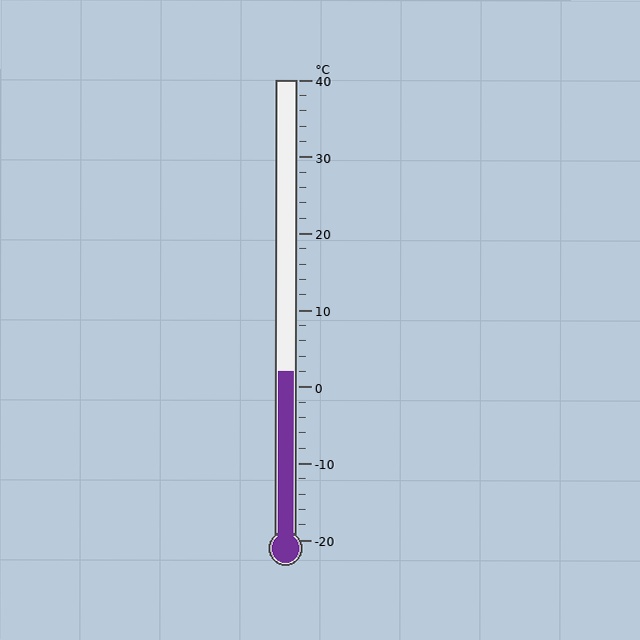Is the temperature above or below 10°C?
The temperature is below 10°C.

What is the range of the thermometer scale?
The thermometer scale ranges from -20°C to 40°C.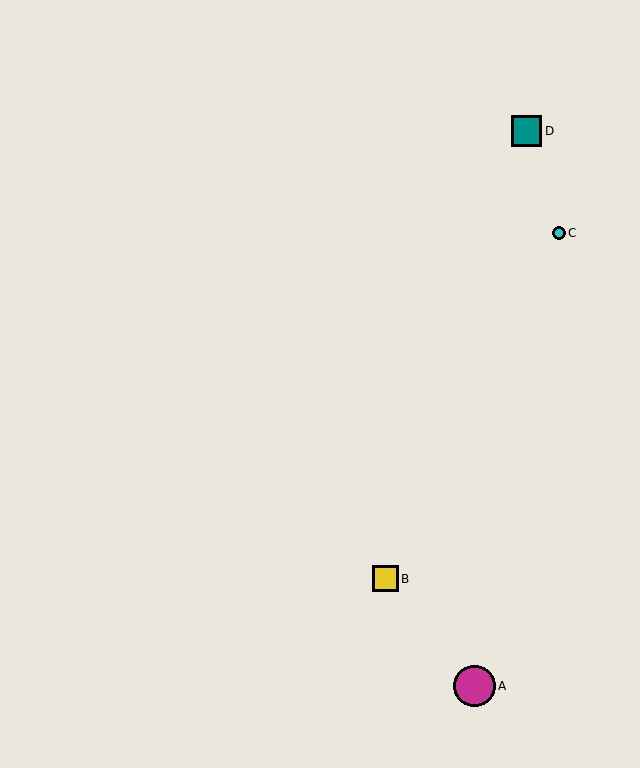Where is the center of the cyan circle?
The center of the cyan circle is at (559, 233).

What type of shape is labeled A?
Shape A is a magenta circle.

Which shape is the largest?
The magenta circle (labeled A) is the largest.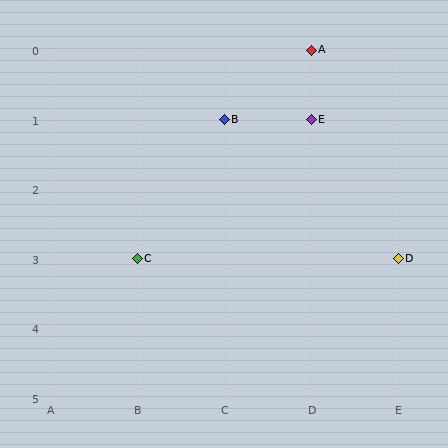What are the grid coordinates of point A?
Point A is at grid coordinates (D, 0).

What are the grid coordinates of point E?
Point E is at grid coordinates (D, 1).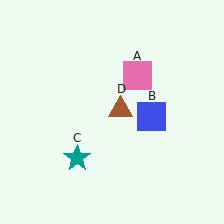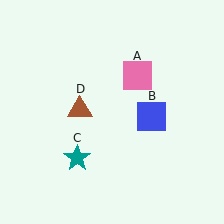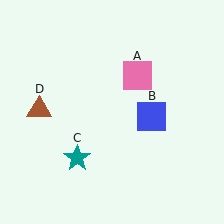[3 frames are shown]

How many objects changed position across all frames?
1 object changed position: brown triangle (object D).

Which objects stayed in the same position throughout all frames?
Pink square (object A) and blue square (object B) and teal star (object C) remained stationary.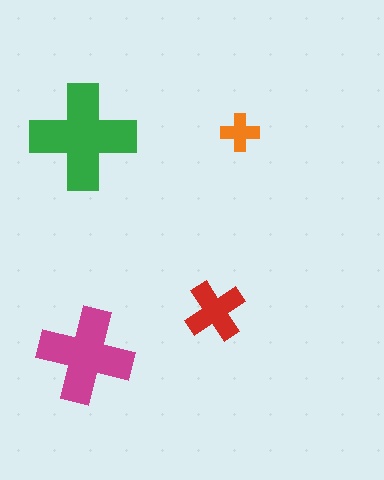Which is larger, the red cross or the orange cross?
The red one.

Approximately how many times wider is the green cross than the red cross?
About 1.5 times wider.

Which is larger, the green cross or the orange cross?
The green one.